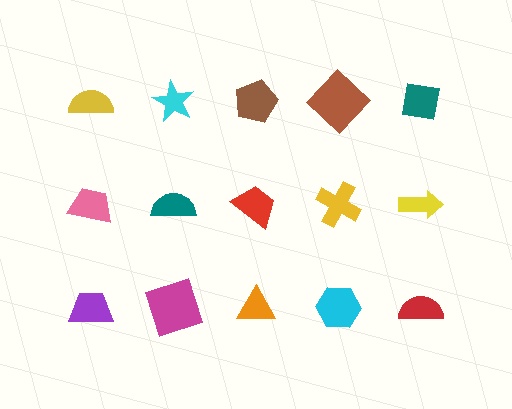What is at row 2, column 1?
A pink trapezoid.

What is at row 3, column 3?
An orange triangle.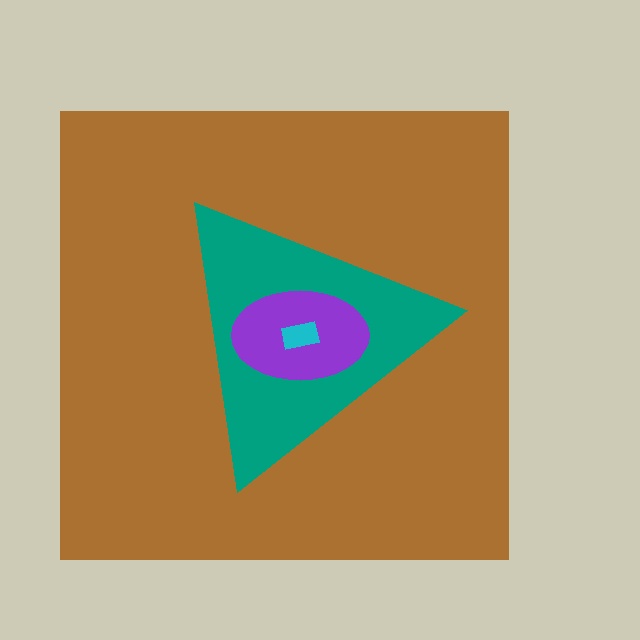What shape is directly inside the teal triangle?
The purple ellipse.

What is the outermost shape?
The brown square.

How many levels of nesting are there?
4.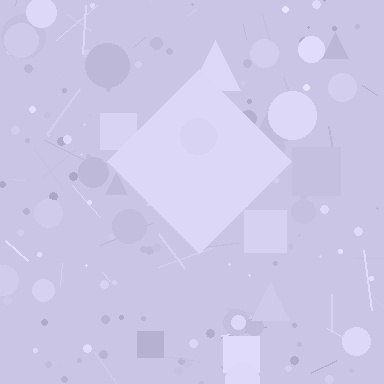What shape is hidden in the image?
A diamond is hidden in the image.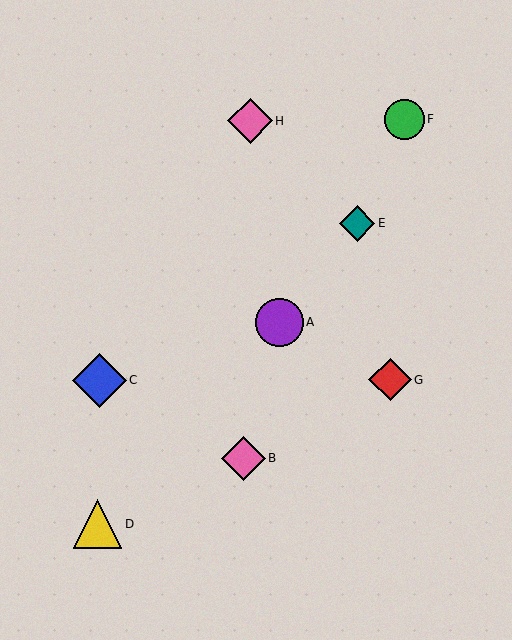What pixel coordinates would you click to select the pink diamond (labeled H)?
Click at (250, 121) to select the pink diamond H.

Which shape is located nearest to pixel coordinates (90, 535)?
The yellow triangle (labeled D) at (98, 524) is nearest to that location.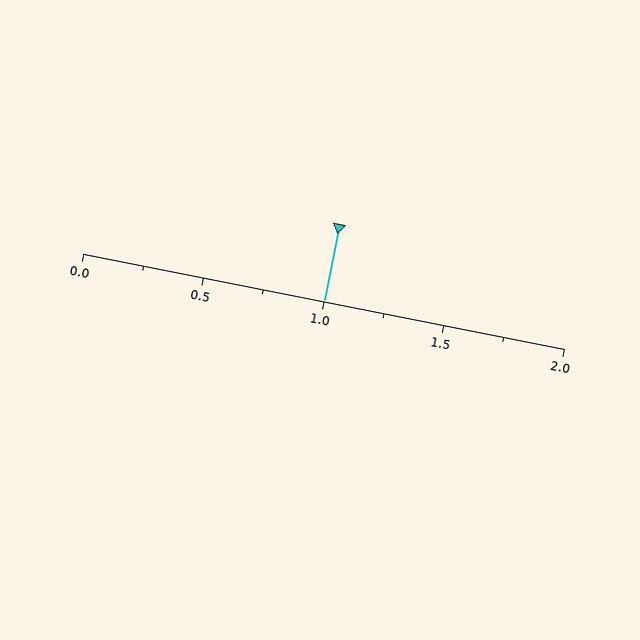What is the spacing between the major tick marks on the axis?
The major ticks are spaced 0.5 apart.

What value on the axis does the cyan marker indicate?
The marker indicates approximately 1.